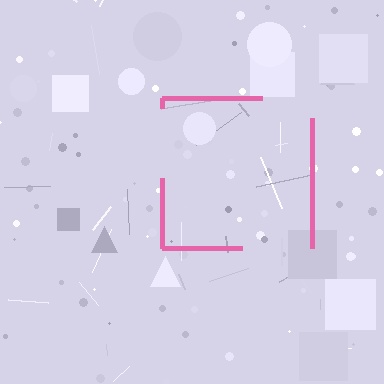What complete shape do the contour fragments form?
The contour fragments form a square.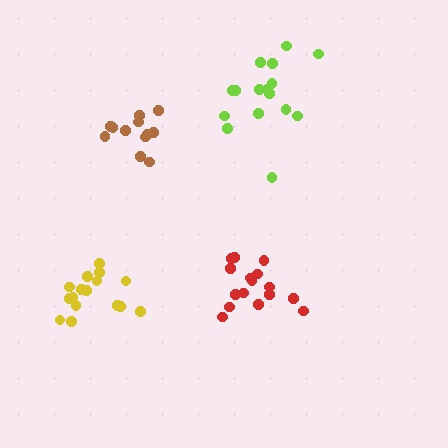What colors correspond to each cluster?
The clusters are colored: yellow, red, brown, lime.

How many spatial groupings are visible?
There are 4 spatial groupings.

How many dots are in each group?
Group 1: 16 dots, Group 2: 16 dots, Group 3: 13 dots, Group 4: 16 dots (61 total).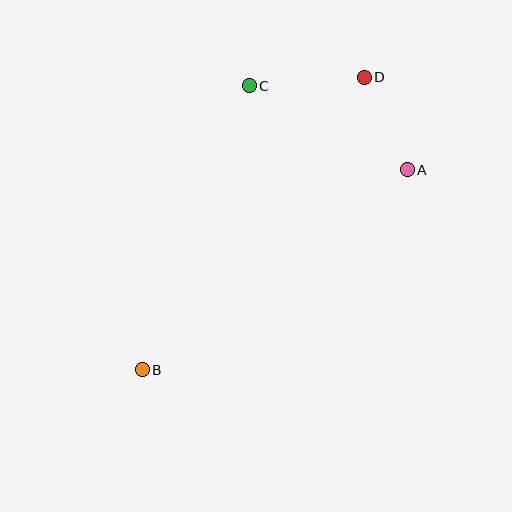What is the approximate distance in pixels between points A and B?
The distance between A and B is approximately 332 pixels.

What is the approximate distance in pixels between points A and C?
The distance between A and C is approximately 179 pixels.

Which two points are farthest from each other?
Points B and D are farthest from each other.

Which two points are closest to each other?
Points A and D are closest to each other.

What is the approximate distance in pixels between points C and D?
The distance between C and D is approximately 116 pixels.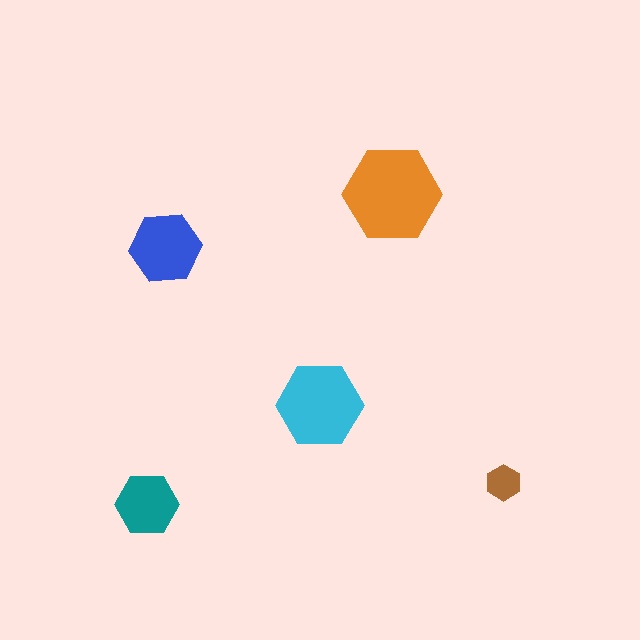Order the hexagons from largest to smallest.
the orange one, the cyan one, the blue one, the teal one, the brown one.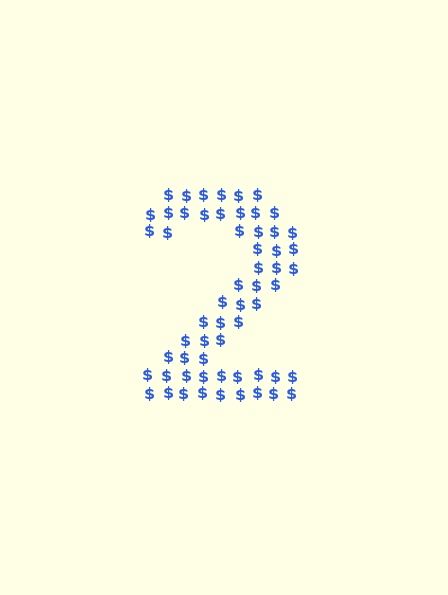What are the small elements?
The small elements are dollar signs.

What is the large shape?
The large shape is the digit 2.